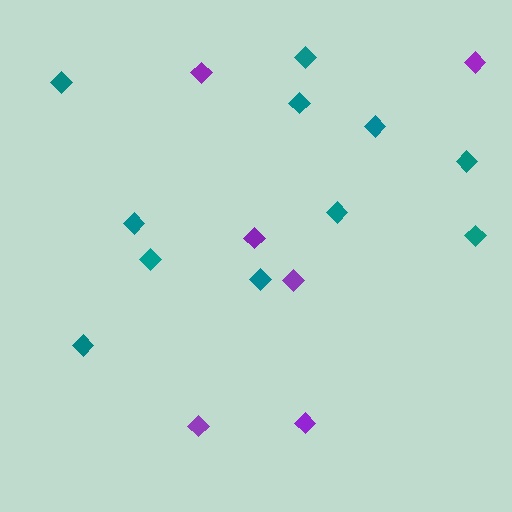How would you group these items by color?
There are 2 groups: one group of purple diamonds (6) and one group of teal diamonds (11).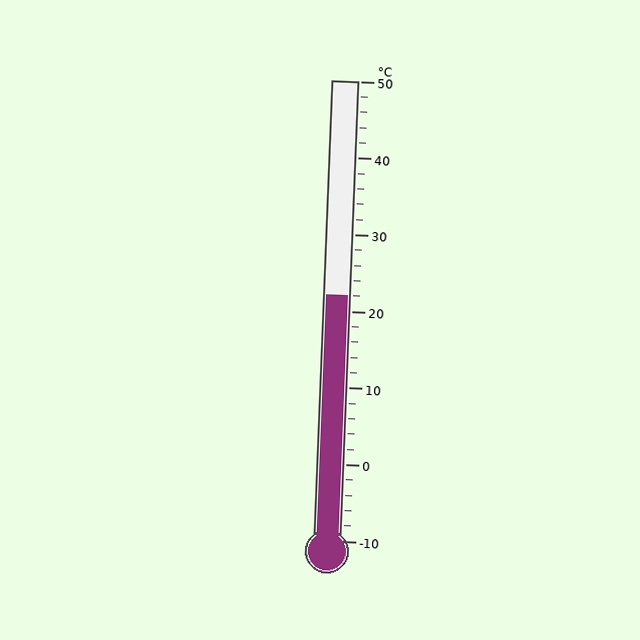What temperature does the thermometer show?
The thermometer shows approximately 22°C.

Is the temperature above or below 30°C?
The temperature is below 30°C.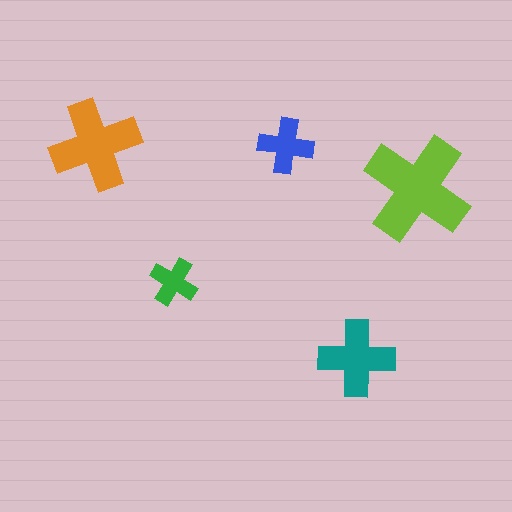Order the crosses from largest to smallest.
the lime one, the orange one, the teal one, the blue one, the green one.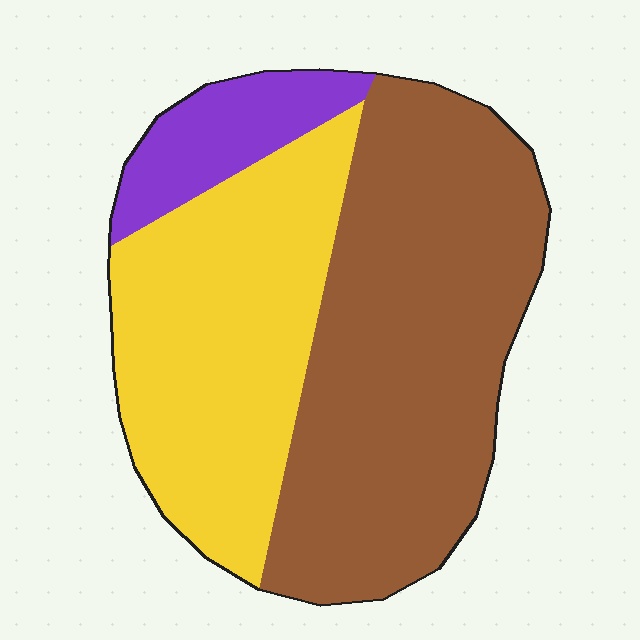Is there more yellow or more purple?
Yellow.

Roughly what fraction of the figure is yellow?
Yellow takes up about three eighths (3/8) of the figure.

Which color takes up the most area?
Brown, at roughly 50%.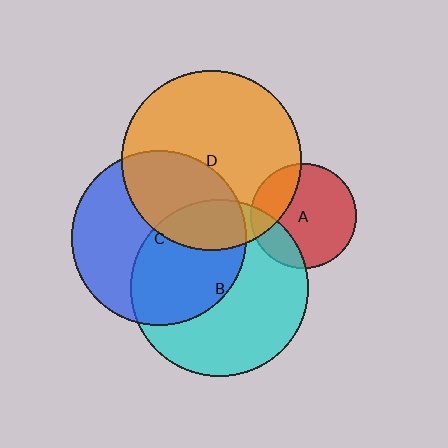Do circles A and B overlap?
Yes.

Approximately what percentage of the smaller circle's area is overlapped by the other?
Approximately 20%.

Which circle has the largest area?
Circle D (orange).